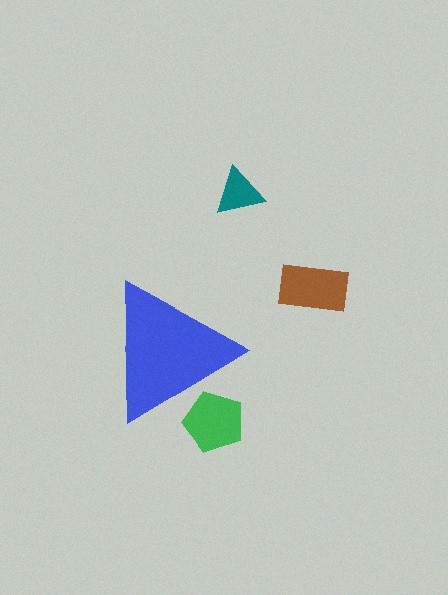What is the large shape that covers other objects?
A blue triangle.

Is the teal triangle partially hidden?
No, the teal triangle is fully visible.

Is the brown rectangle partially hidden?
No, the brown rectangle is fully visible.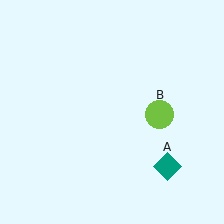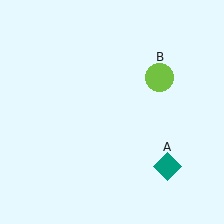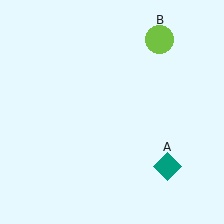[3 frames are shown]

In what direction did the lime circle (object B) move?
The lime circle (object B) moved up.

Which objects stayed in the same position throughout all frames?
Teal diamond (object A) remained stationary.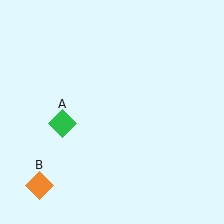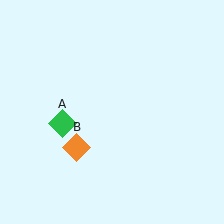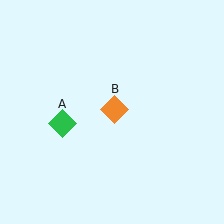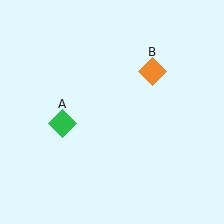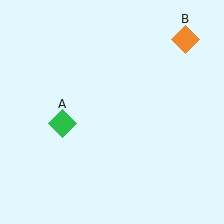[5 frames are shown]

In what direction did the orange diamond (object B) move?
The orange diamond (object B) moved up and to the right.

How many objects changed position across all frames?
1 object changed position: orange diamond (object B).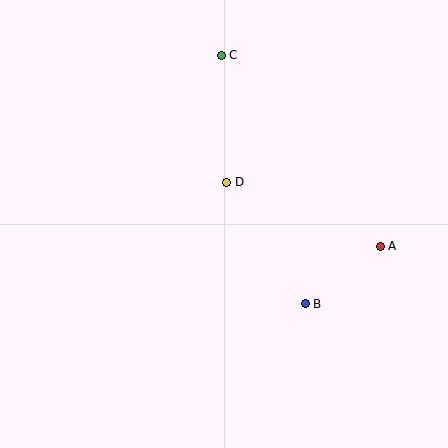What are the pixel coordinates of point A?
Point A is at (380, 246).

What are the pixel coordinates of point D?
Point D is at (227, 182).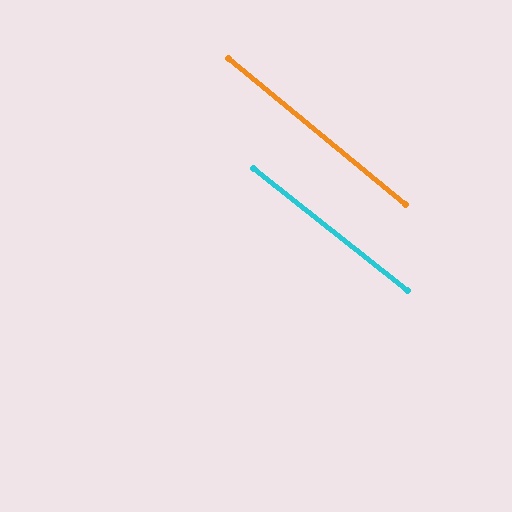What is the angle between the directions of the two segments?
Approximately 1 degree.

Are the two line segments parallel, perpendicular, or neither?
Parallel — their directions differ by only 1.1°.